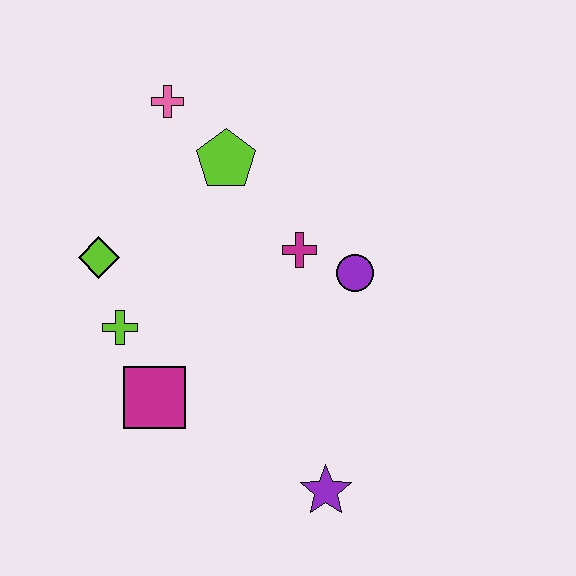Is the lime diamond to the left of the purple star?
Yes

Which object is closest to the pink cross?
The lime pentagon is closest to the pink cross.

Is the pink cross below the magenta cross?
No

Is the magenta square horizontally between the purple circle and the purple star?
No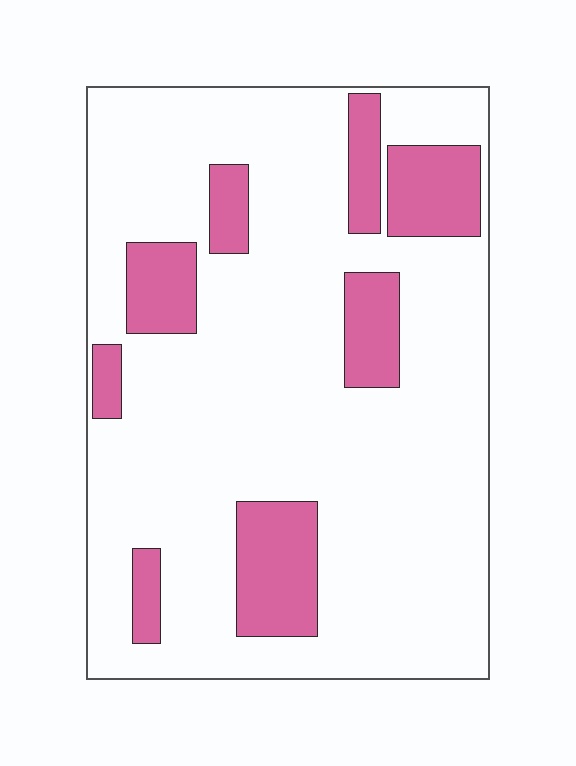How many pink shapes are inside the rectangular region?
8.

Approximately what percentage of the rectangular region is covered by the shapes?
Approximately 20%.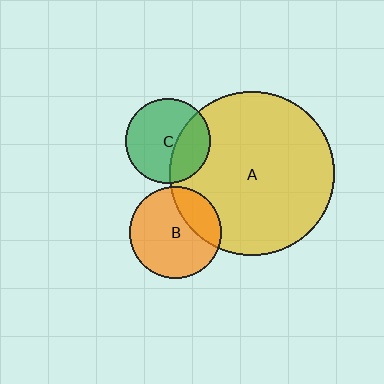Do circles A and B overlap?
Yes.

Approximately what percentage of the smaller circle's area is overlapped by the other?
Approximately 25%.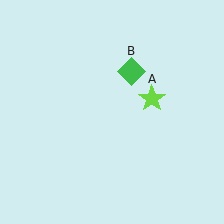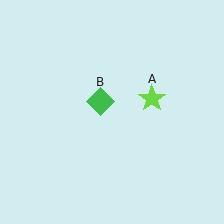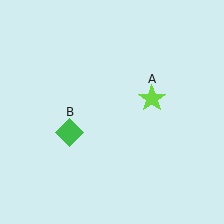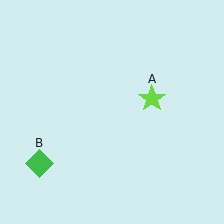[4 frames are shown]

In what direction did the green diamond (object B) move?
The green diamond (object B) moved down and to the left.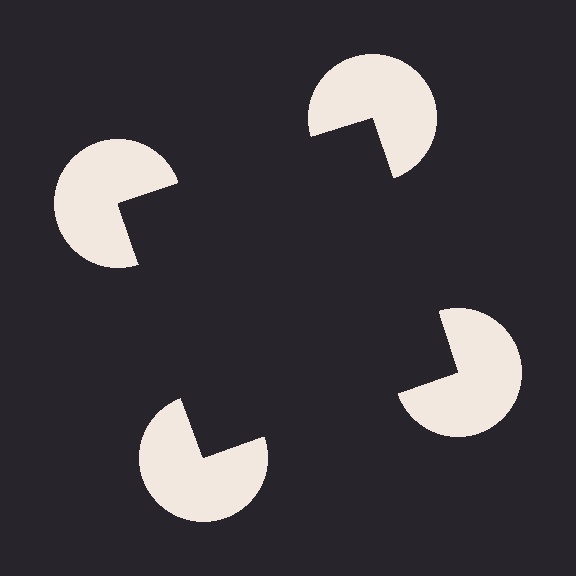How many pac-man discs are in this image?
There are 4 — one at each vertex of the illusory square.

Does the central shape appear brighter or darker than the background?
It typically appears slightly darker than the background, even though no actual brightness change is drawn.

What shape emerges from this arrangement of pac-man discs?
An illusory square — its edges are inferred from the aligned wedge cuts in the pac-man discs, not physically drawn.